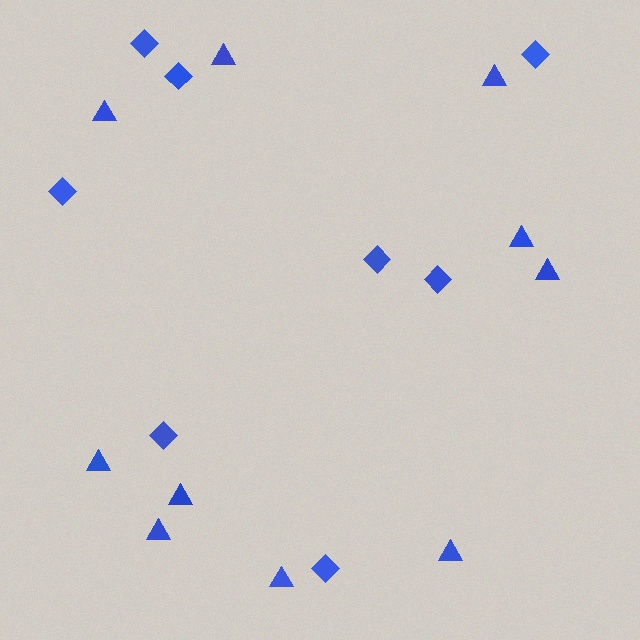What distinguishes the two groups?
There are 2 groups: one group of triangles (10) and one group of diamonds (8).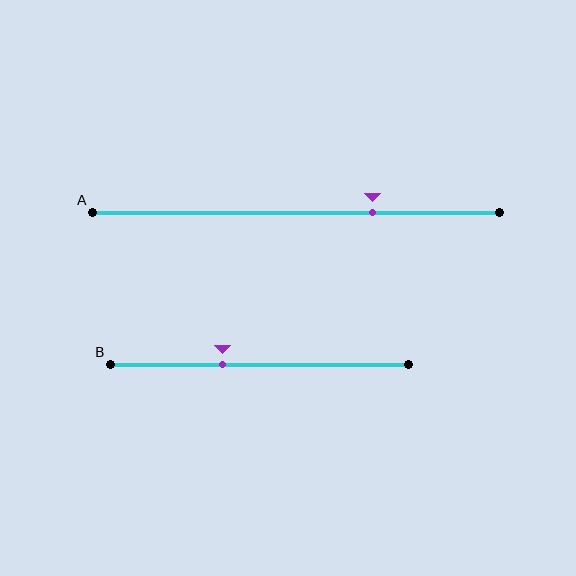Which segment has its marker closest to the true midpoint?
Segment B has its marker closest to the true midpoint.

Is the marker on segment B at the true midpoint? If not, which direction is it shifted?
No, the marker on segment B is shifted to the left by about 12% of the segment length.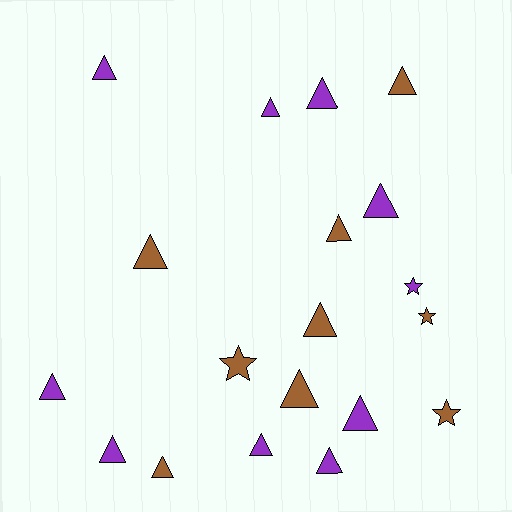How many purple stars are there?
There is 1 purple star.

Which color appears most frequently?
Purple, with 10 objects.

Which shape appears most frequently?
Triangle, with 15 objects.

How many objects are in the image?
There are 19 objects.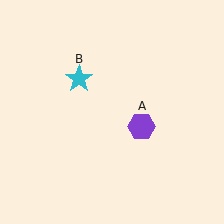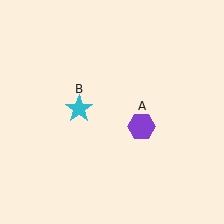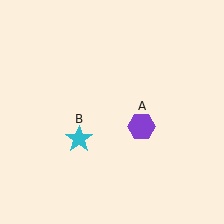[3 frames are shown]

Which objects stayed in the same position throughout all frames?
Purple hexagon (object A) remained stationary.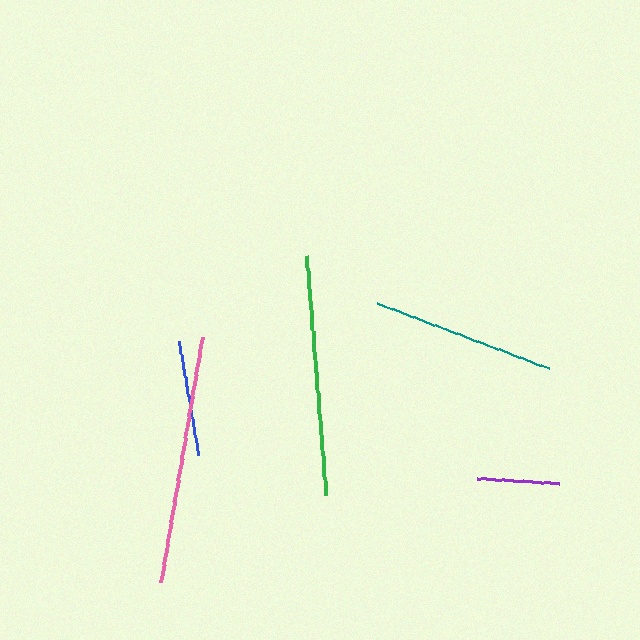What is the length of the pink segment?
The pink segment is approximately 250 pixels long.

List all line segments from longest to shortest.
From longest to shortest: pink, green, teal, blue, purple.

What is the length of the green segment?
The green segment is approximately 240 pixels long.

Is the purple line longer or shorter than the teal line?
The teal line is longer than the purple line.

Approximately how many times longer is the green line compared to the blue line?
The green line is approximately 2.1 times the length of the blue line.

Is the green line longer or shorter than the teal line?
The green line is longer than the teal line.